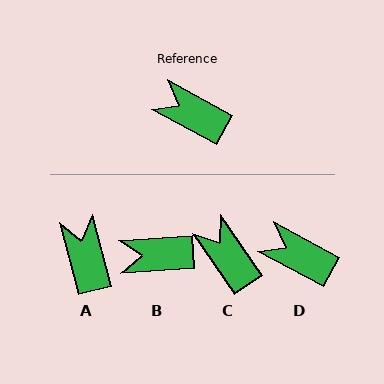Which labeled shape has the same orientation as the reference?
D.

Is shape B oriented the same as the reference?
No, it is off by about 32 degrees.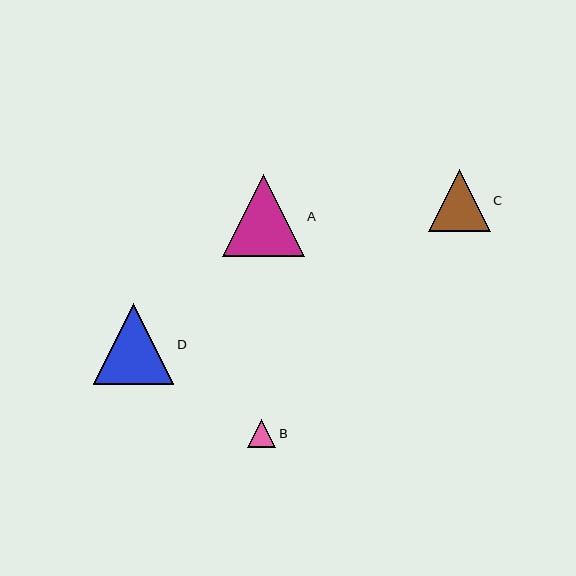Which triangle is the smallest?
Triangle B is the smallest with a size of approximately 28 pixels.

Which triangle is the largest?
Triangle A is the largest with a size of approximately 82 pixels.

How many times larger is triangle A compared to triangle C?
Triangle A is approximately 1.3 times the size of triangle C.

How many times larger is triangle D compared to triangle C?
Triangle D is approximately 1.3 times the size of triangle C.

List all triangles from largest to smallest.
From largest to smallest: A, D, C, B.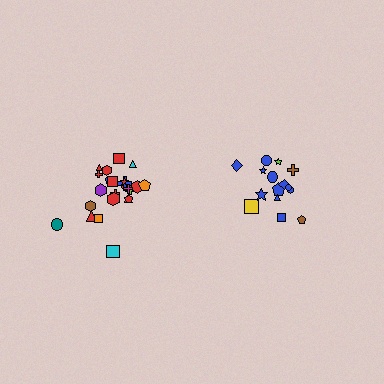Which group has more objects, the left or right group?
The left group.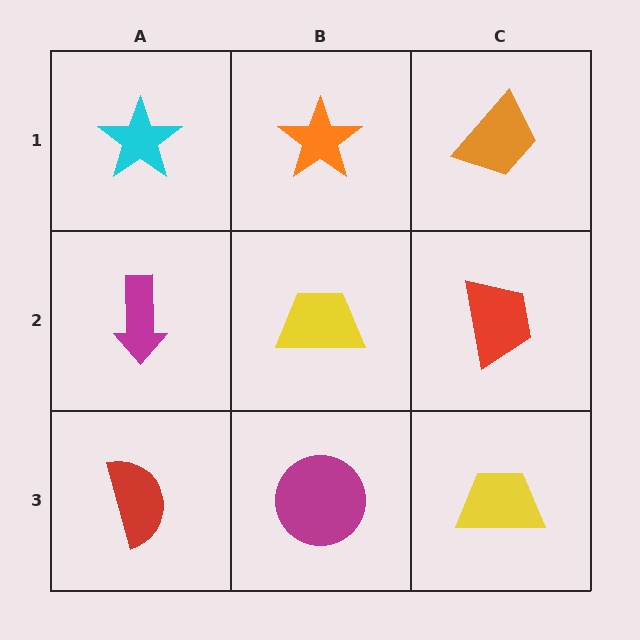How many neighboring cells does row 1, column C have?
2.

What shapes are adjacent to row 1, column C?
A red trapezoid (row 2, column C), an orange star (row 1, column B).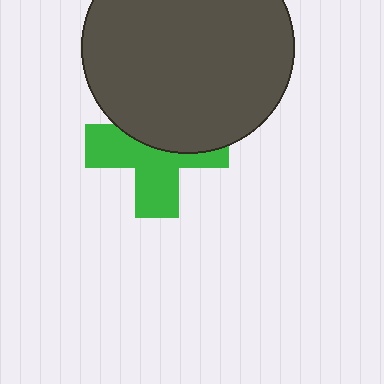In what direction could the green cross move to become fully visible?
The green cross could move down. That would shift it out from behind the dark gray circle entirely.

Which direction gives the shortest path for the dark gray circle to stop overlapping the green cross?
Moving up gives the shortest separation.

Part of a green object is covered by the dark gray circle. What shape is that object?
It is a cross.